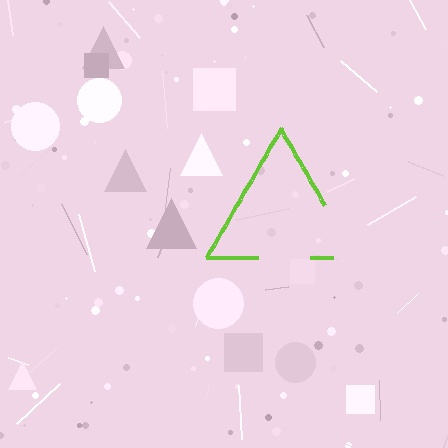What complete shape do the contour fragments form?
The contour fragments form a triangle.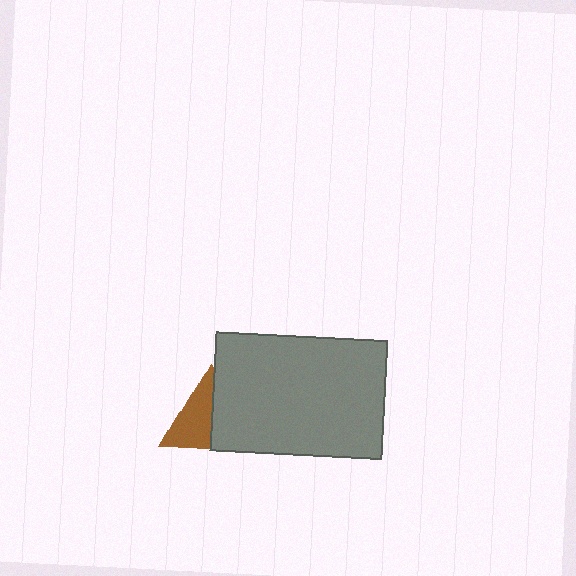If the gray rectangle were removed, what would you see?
You would see the complete brown triangle.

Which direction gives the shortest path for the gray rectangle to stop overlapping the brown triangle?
Moving right gives the shortest separation.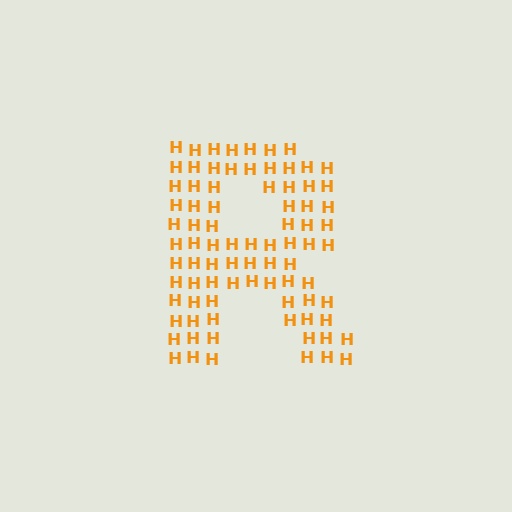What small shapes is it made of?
It is made of small letter H's.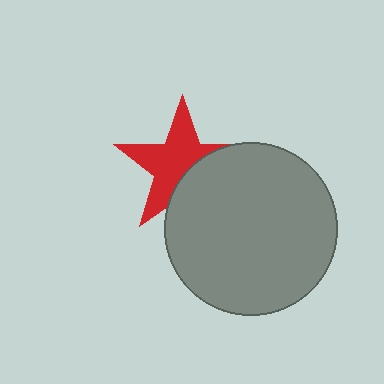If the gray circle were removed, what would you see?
You would see the complete red star.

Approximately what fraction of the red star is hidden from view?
Roughly 37% of the red star is hidden behind the gray circle.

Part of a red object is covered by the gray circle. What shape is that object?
It is a star.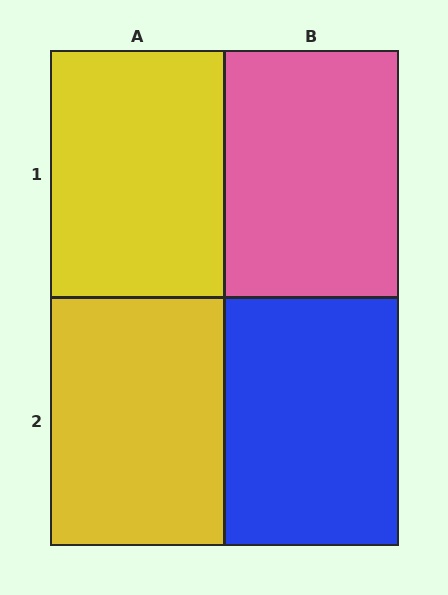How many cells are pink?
1 cell is pink.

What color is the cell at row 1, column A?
Yellow.